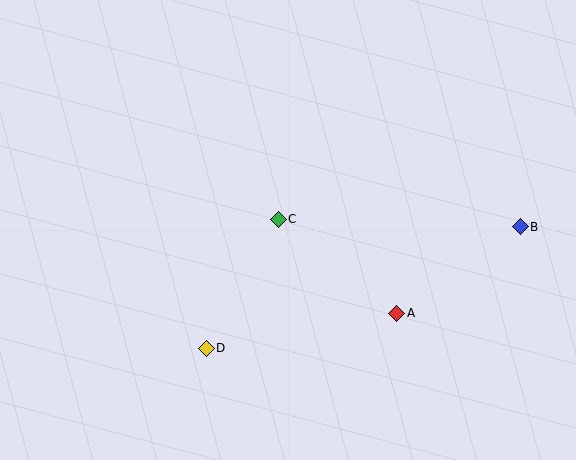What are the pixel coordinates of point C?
Point C is at (278, 219).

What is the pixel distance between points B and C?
The distance between B and C is 242 pixels.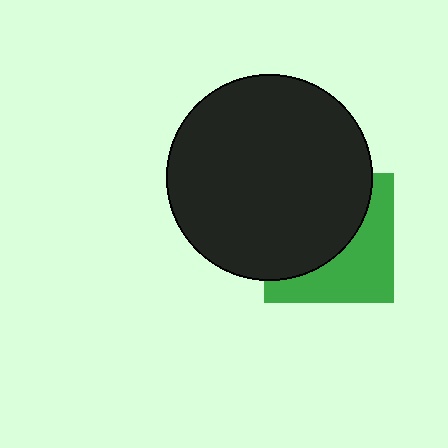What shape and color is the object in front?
The object in front is a black circle.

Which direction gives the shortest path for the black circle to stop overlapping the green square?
Moving toward the upper-left gives the shortest separation.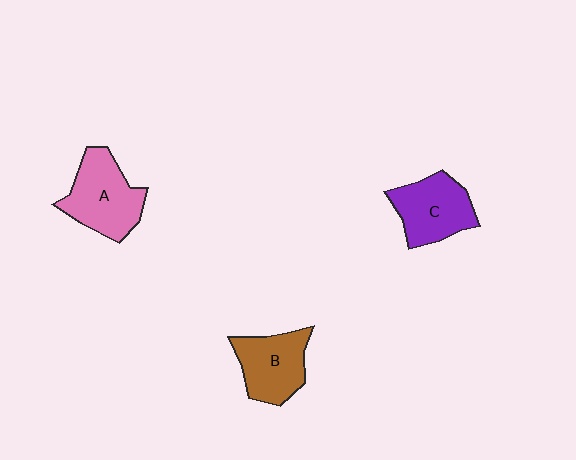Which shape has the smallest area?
Shape B (brown).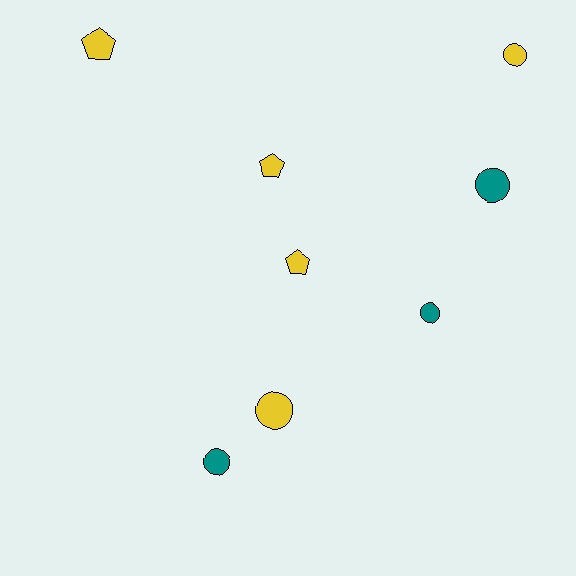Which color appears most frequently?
Yellow, with 5 objects.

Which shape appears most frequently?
Circle, with 5 objects.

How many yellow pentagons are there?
There are 3 yellow pentagons.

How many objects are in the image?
There are 8 objects.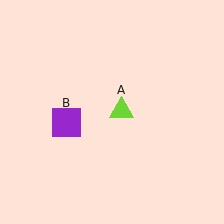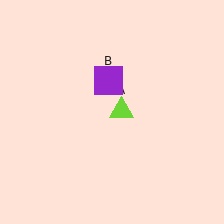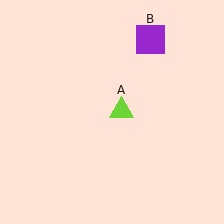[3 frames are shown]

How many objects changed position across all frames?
1 object changed position: purple square (object B).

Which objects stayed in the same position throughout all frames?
Lime triangle (object A) remained stationary.